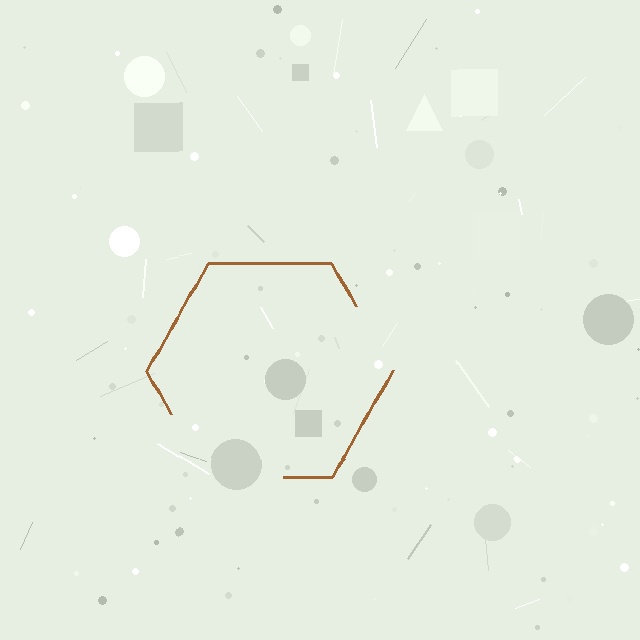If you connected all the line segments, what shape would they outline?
They would outline a hexagon.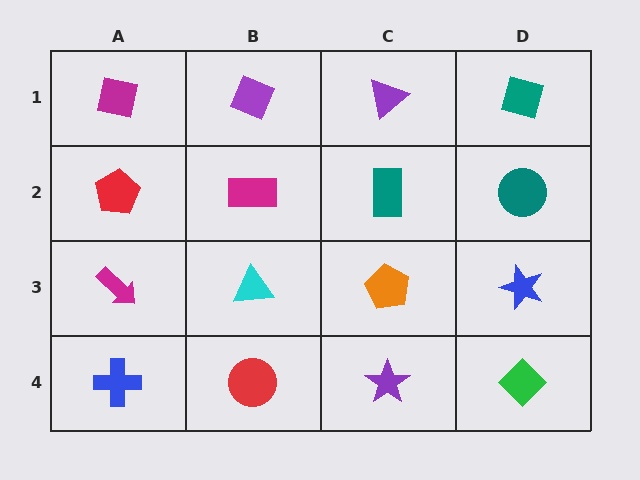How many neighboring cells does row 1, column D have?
2.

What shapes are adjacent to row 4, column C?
An orange pentagon (row 3, column C), a red circle (row 4, column B), a green diamond (row 4, column D).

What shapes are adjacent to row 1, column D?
A teal circle (row 2, column D), a purple triangle (row 1, column C).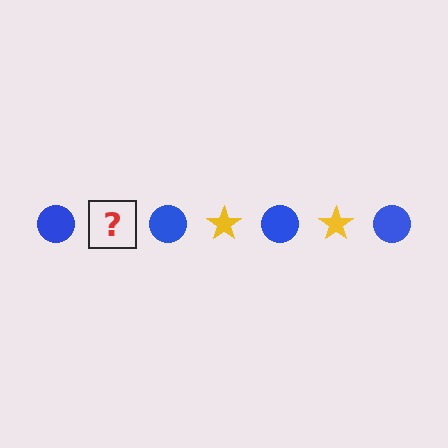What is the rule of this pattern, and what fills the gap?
The rule is that the pattern alternates between blue circle and yellow star. The gap should be filled with a yellow star.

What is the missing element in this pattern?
The missing element is a yellow star.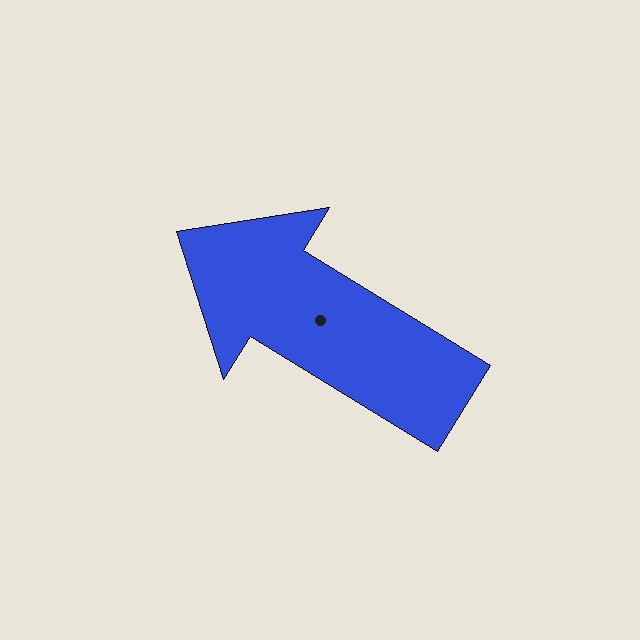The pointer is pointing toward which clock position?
Roughly 10 o'clock.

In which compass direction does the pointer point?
Northwest.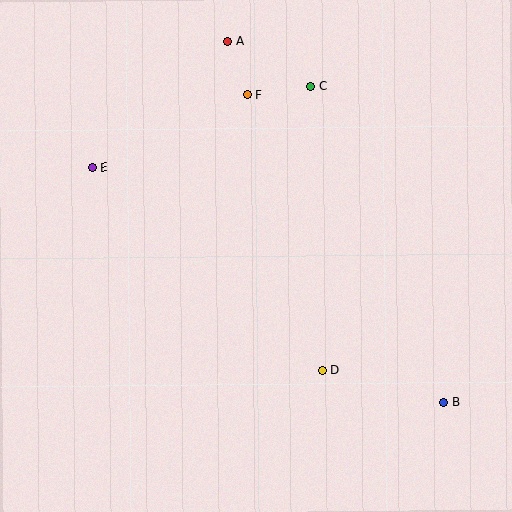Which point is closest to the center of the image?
Point D at (323, 370) is closest to the center.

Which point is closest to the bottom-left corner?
Point D is closest to the bottom-left corner.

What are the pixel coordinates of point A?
Point A is at (228, 41).